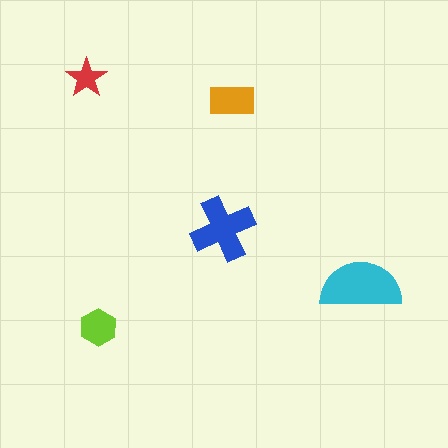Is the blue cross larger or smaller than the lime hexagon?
Larger.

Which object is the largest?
The cyan semicircle.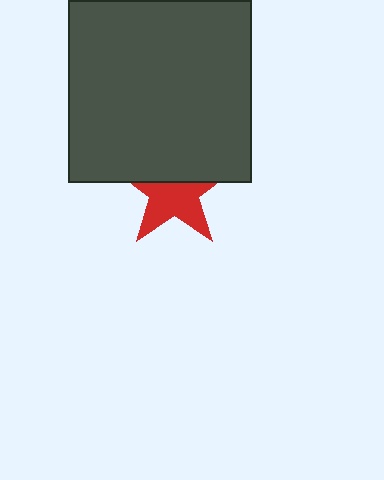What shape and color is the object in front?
The object in front is a dark gray square.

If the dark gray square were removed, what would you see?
You would see the complete red star.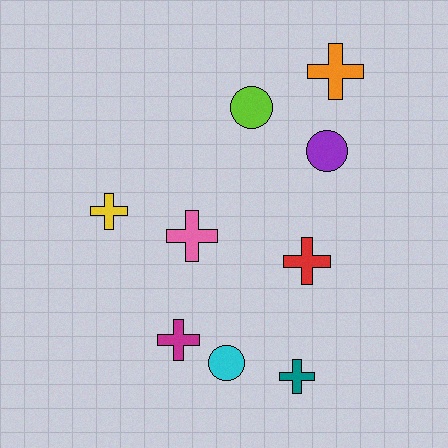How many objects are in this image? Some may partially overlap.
There are 9 objects.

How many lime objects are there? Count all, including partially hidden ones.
There is 1 lime object.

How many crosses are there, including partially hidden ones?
There are 6 crosses.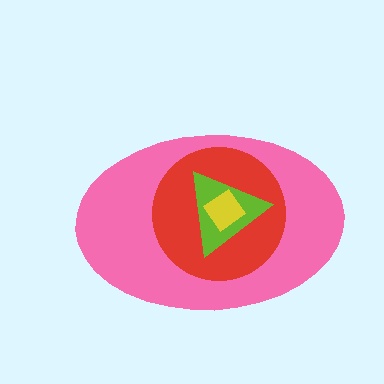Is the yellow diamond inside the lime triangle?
Yes.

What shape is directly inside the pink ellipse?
The red circle.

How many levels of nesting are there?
4.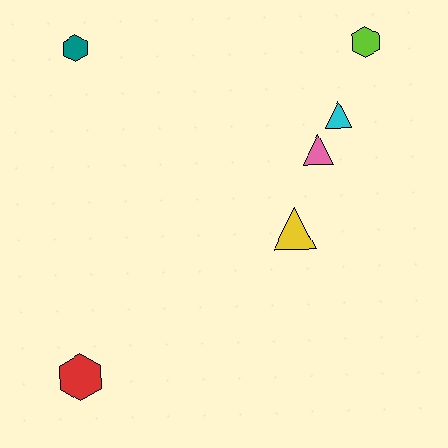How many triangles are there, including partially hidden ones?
There are 3 triangles.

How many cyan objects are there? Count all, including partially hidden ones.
There is 1 cyan object.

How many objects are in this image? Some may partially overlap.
There are 6 objects.